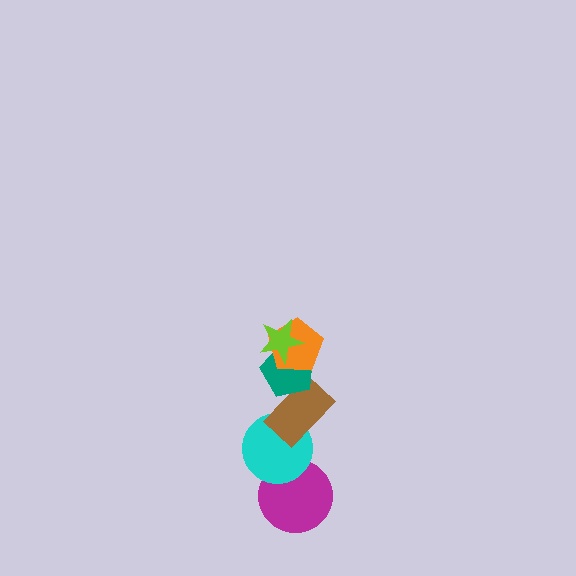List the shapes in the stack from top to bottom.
From top to bottom: the lime star, the orange pentagon, the teal pentagon, the brown rectangle, the cyan circle, the magenta circle.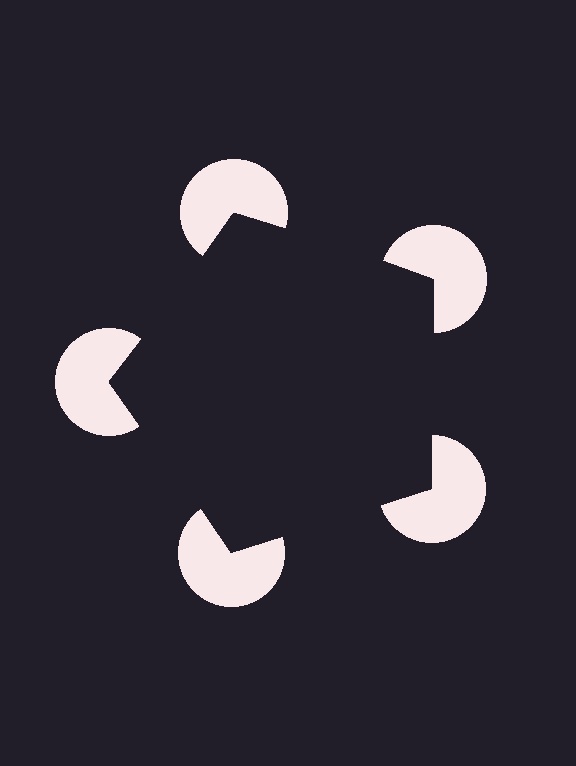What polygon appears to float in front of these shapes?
An illusory pentagon — its edges are inferred from the aligned wedge cuts in the pac-man discs, not physically drawn.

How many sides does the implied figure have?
5 sides.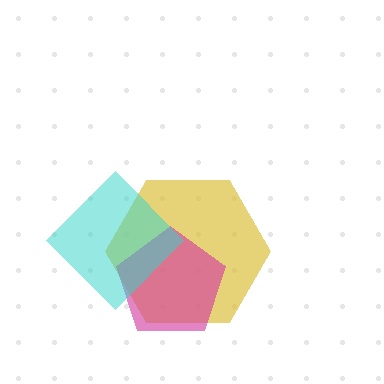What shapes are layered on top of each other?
The layered shapes are: a yellow hexagon, a magenta pentagon, a cyan diamond.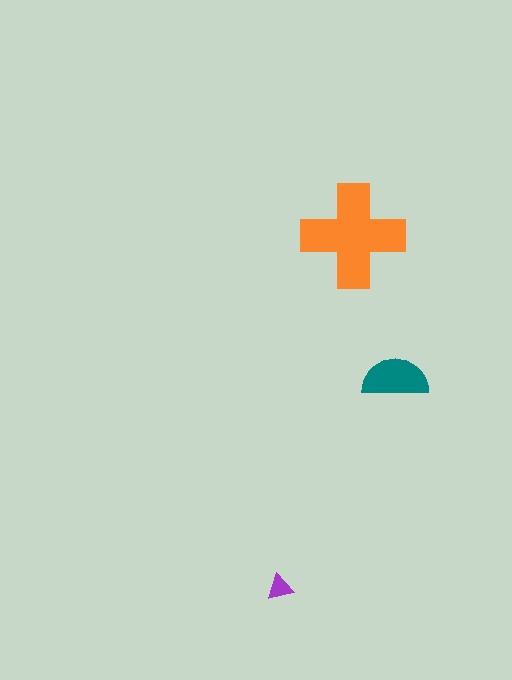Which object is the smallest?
The purple triangle.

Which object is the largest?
The orange cross.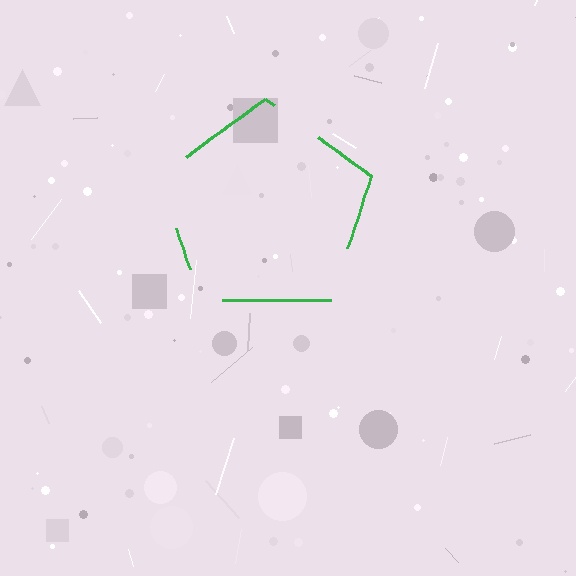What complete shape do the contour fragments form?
The contour fragments form a pentagon.